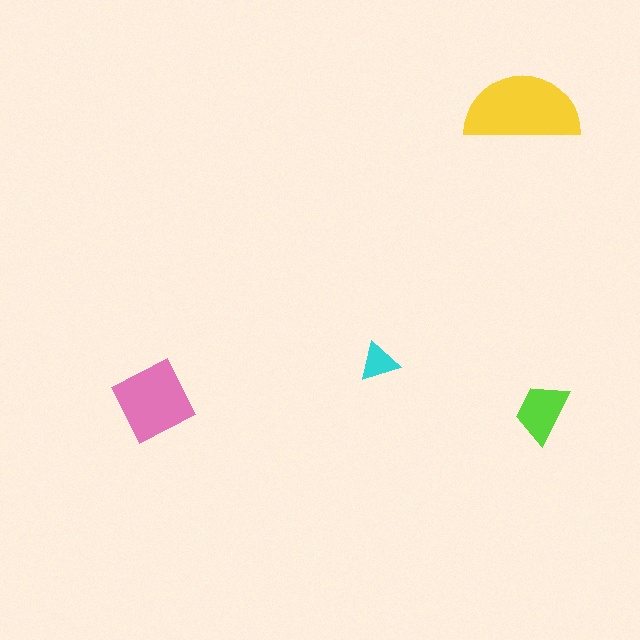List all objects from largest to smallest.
The yellow semicircle, the pink diamond, the lime trapezoid, the cyan triangle.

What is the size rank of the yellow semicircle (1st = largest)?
1st.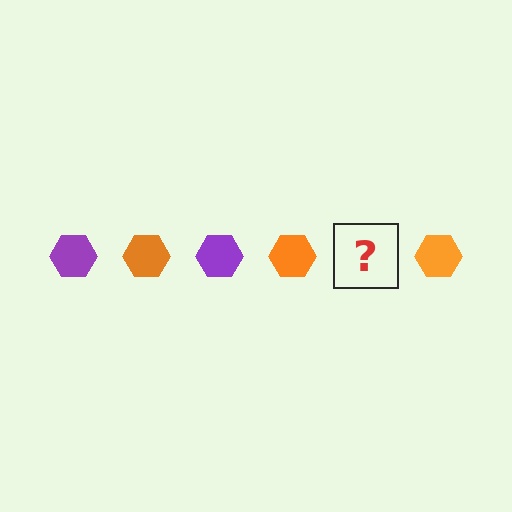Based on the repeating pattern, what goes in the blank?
The blank should be a purple hexagon.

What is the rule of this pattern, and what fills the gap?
The rule is that the pattern cycles through purple, orange hexagons. The gap should be filled with a purple hexagon.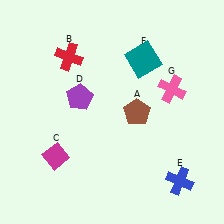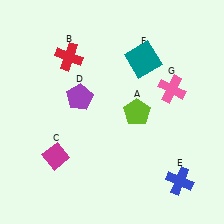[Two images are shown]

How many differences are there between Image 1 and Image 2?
There is 1 difference between the two images.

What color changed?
The pentagon (A) changed from brown in Image 1 to lime in Image 2.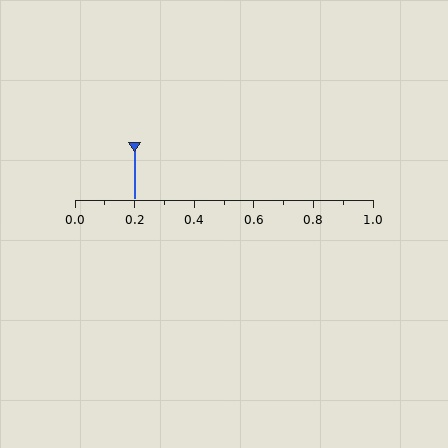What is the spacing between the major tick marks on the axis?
The major ticks are spaced 0.2 apart.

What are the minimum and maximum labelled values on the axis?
The axis runs from 0.0 to 1.0.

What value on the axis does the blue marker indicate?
The marker indicates approximately 0.2.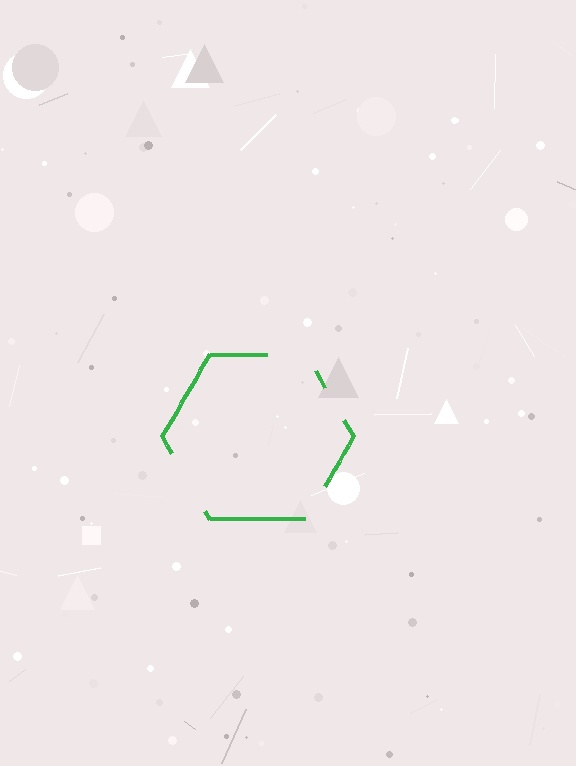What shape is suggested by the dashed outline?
The dashed outline suggests a hexagon.